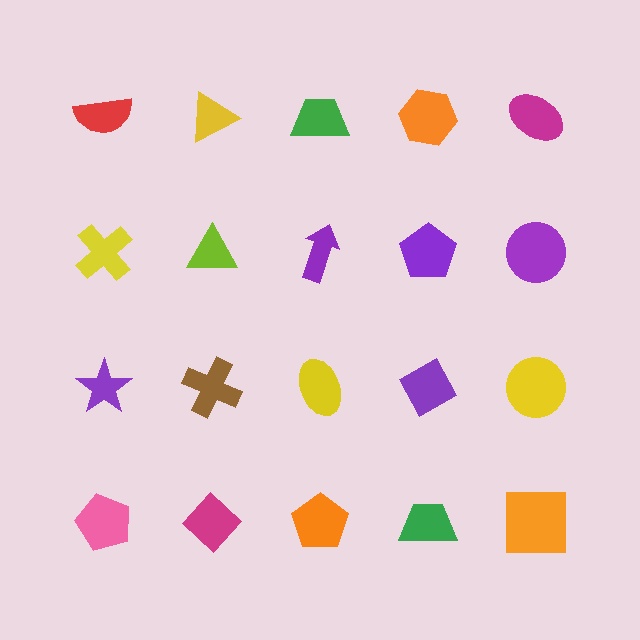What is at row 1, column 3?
A green trapezoid.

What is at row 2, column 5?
A purple circle.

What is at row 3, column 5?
A yellow circle.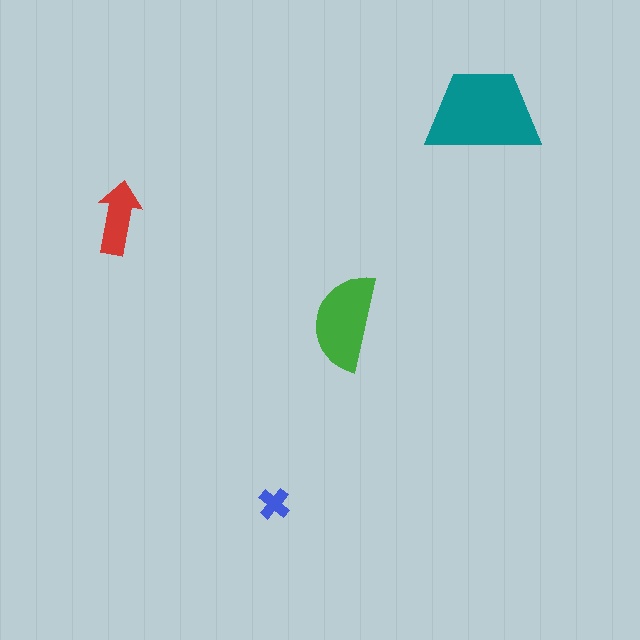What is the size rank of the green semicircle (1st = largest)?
2nd.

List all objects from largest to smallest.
The teal trapezoid, the green semicircle, the red arrow, the blue cross.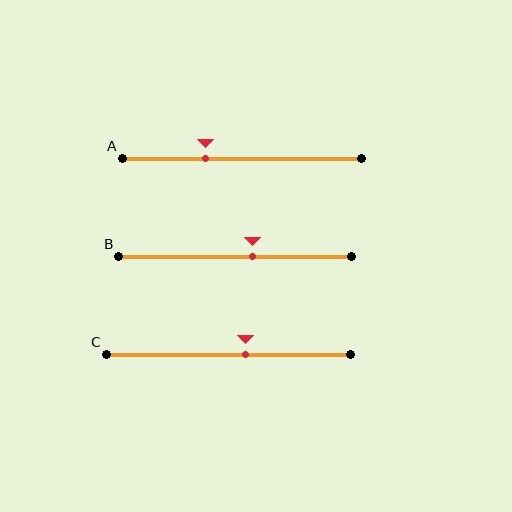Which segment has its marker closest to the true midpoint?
Segment C has its marker closest to the true midpoint.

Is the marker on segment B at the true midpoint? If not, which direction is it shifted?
No, the marker on segment B is shifted to the right by about 7% of the segment length.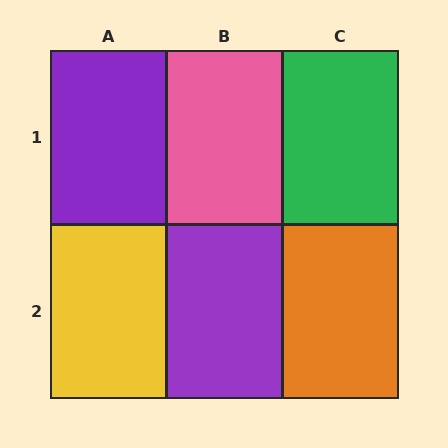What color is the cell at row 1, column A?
Purple.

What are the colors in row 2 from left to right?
Yellow, purple, orange.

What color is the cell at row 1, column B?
Pink.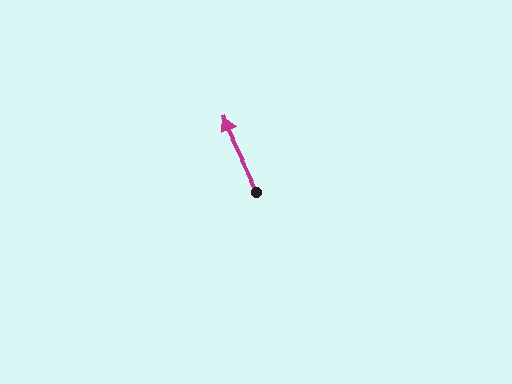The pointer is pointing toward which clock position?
Roughly 11 o'clock.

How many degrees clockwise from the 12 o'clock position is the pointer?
Approximately 334 degrees.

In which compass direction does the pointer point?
Northwest.